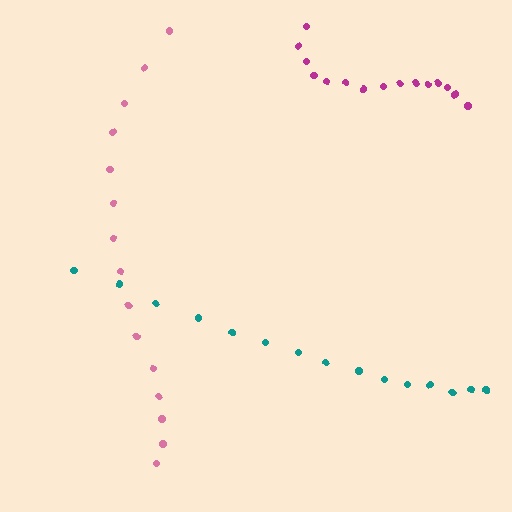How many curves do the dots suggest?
There are 3 distinct paths.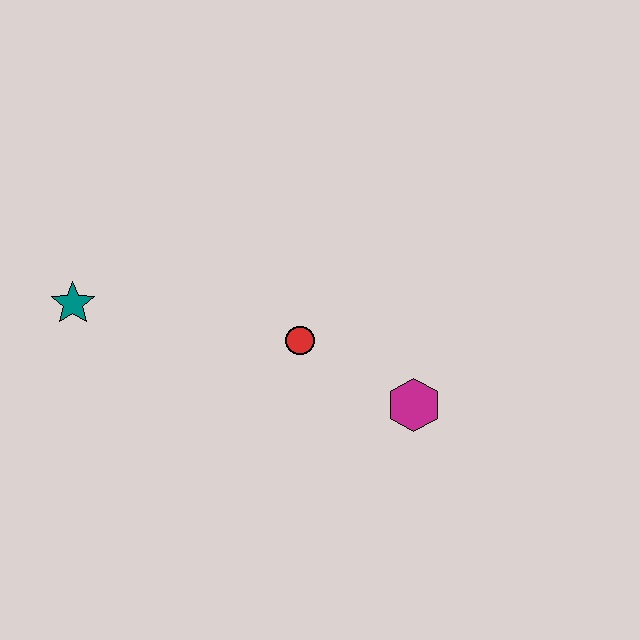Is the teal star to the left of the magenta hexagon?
Yes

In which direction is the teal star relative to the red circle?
The teal star is to the left of the red circle.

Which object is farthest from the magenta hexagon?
The teal star is farthest from the magenta hexagon.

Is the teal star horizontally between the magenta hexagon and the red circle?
No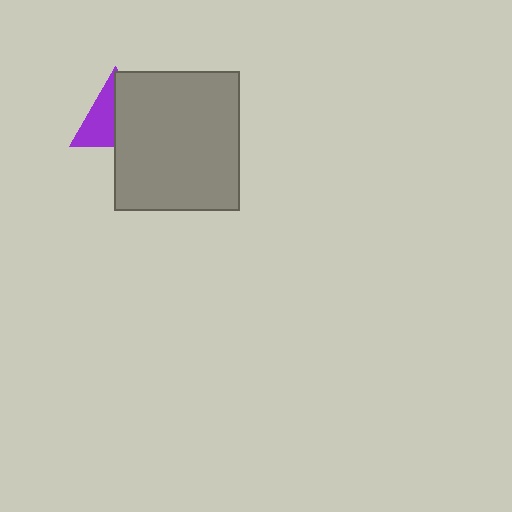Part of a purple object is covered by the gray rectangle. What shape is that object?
It is a triangle.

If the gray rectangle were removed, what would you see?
You would see the complete purple triangle.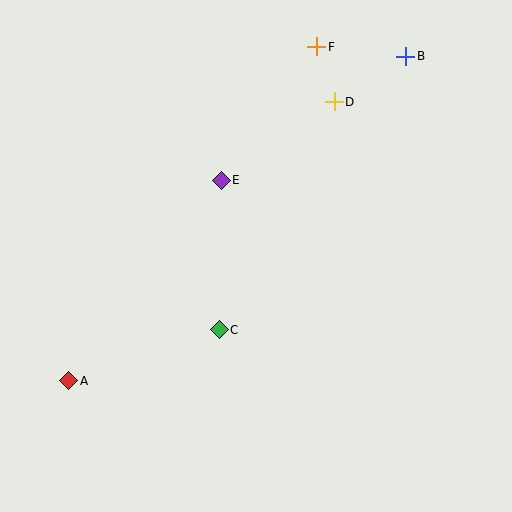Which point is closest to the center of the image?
Point C at (219, 330) is closest to the center.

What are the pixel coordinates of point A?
Point A is at (69, 381).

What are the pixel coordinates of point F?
Point F is at (317, 47).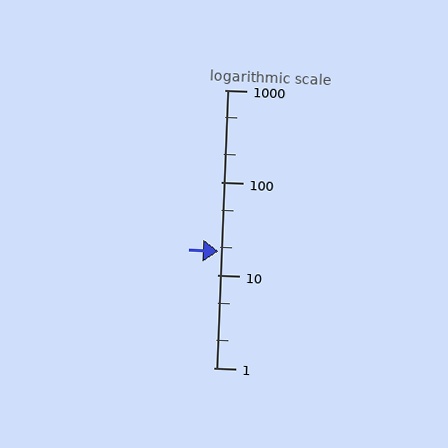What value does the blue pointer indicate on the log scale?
The pointer indicates approximately 18.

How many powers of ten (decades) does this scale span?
The scale spans 3 decades, from 1 to 1000.